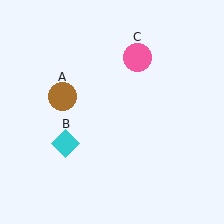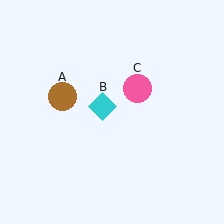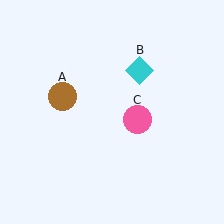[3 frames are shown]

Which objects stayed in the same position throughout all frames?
Brown circle (object A) remained stationary.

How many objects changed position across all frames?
2 objects changed position: cyan diamond (object B), pink circle (object C).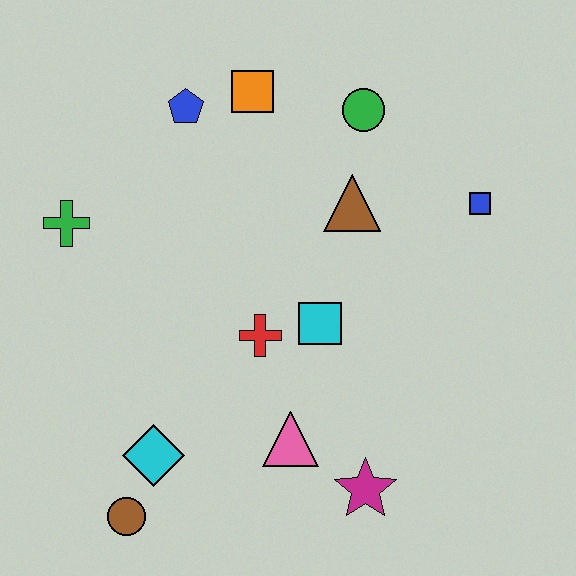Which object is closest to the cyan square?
The red cross is closest to the cyan square.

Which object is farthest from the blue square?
The brown circle is farthest from the blue square.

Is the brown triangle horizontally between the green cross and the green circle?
Yes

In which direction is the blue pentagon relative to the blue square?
The blue pentagon is to the left of the blue square.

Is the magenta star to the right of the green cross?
Yes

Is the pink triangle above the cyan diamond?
Yes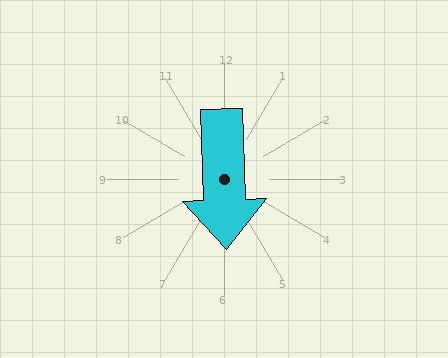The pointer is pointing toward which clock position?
Roughly 6 o'clock.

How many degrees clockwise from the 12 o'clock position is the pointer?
Approximately 178 degrees.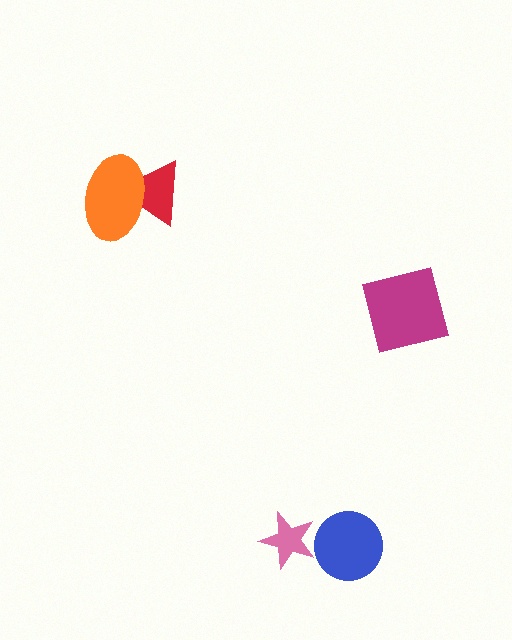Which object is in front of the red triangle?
The orange ellipse is in front of the red triangle.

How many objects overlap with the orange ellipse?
1 object overlaps with the orange ellipse.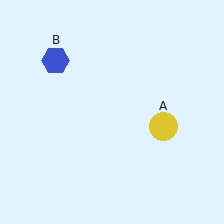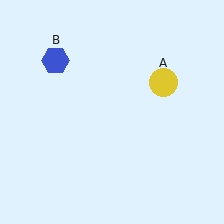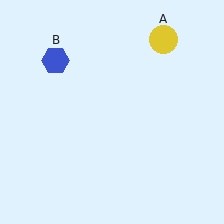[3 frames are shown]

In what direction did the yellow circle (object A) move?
The yellow circle (object A) moved up.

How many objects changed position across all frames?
1 object changed position: yellow circle (object A).